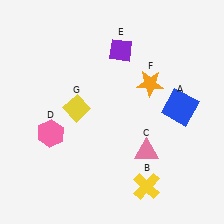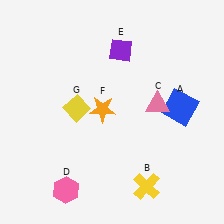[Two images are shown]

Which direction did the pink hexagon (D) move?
The pink hexagon (D) moved down.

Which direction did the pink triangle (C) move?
The pink triangle (C) moved up.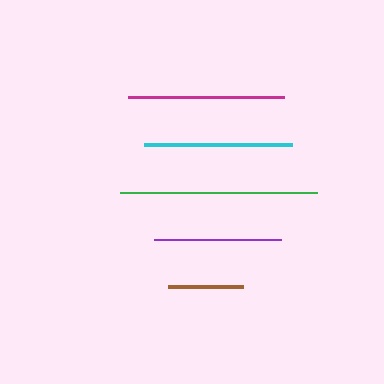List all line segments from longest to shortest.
From longest to shortest: green, magenta, cyan, purple, brown.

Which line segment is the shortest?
The brown line is the shortest at approximately 75 pixels.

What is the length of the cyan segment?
The cyan segment is approximately 147 pixels long.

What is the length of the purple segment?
The purple segment is approximately 126 pixels long.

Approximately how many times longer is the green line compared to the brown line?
The green line is approximately 2.6 times the length of the brown line.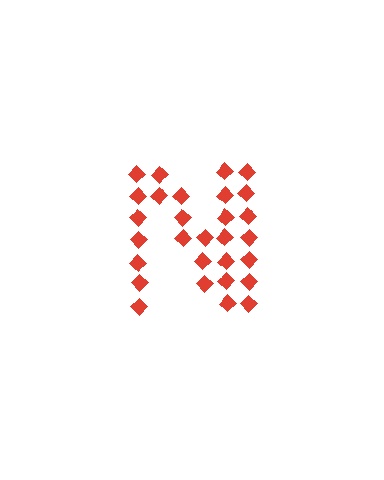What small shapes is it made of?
It is made of small diamonds.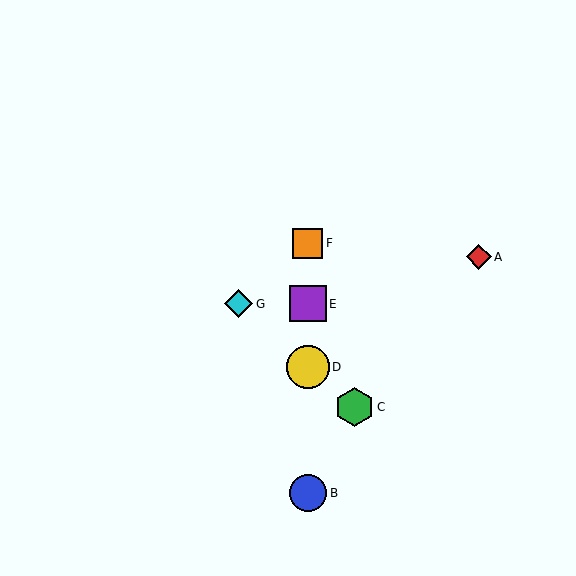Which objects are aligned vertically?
Objects B, D, E, F are aligned vertically.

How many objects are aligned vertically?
4 objects (B, D, E, F) are aligned vertically.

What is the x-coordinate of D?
Object D is at x≈308.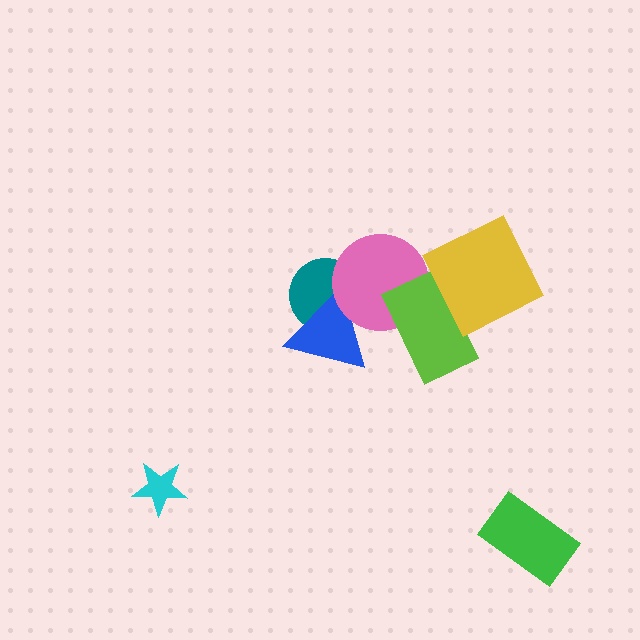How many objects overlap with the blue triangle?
2 objects overlap with the blue triangle.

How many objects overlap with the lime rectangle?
2 objects overlap with the lime rectangle.